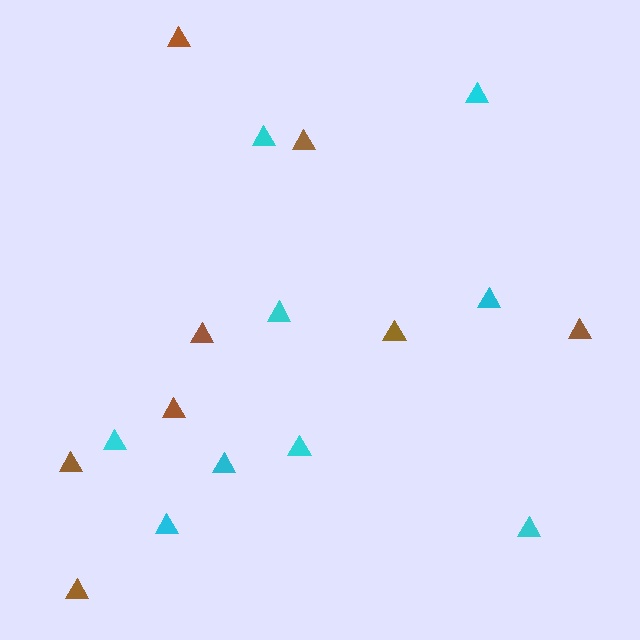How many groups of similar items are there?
There are 2 groups: one group of brown triangles (8) and one group of cyan triangles (9).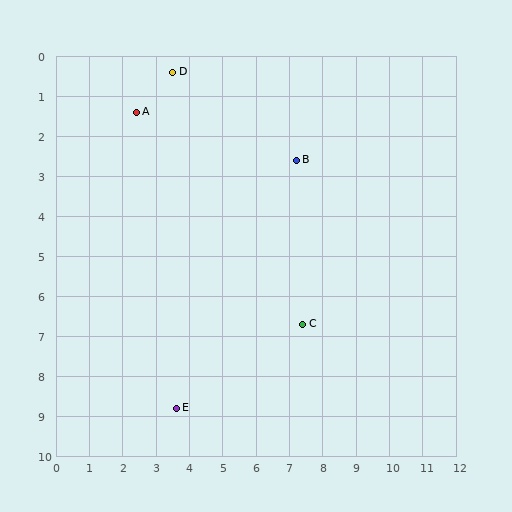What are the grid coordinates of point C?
Point C is at approximately (7.4, 6.7).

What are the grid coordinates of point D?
Point D is at approximately (3.5, 0.4).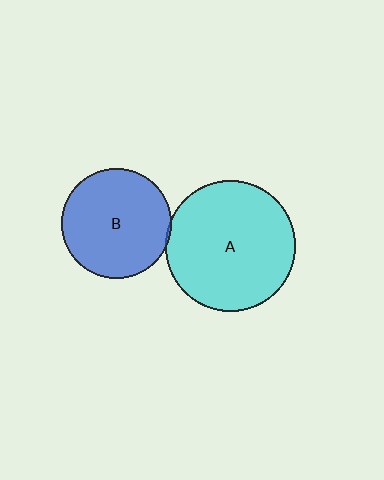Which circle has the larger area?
Circle A (cyan).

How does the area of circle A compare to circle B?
Approximately 1.4 times.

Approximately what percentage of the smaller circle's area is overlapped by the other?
Approximately 5%.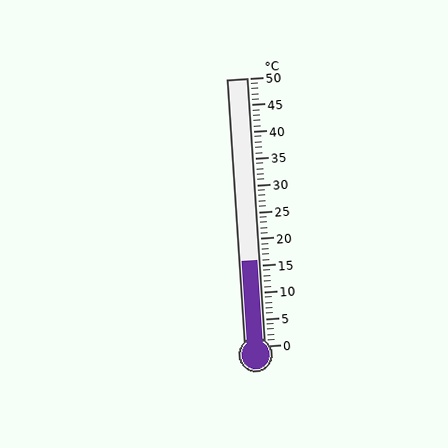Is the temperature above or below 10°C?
The temperature is above 10°C.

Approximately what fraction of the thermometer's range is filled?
The thermometer is filled to approximately 30% of its range.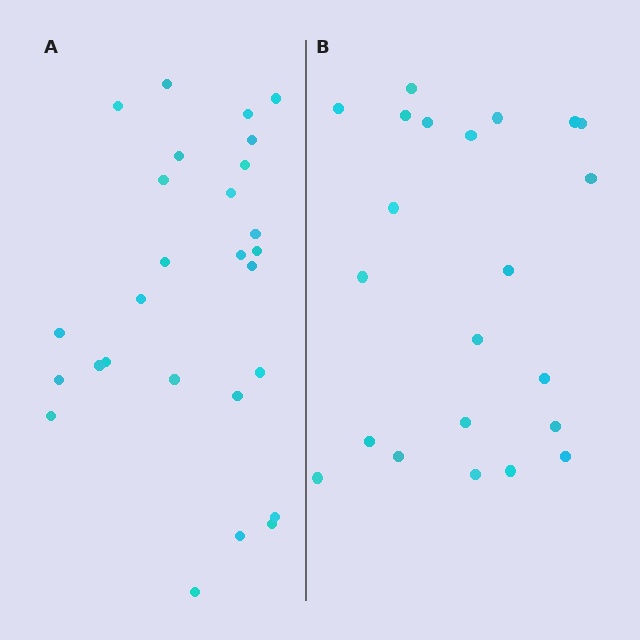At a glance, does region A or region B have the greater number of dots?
Region A (the left region) has more dots.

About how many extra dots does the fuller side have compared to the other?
Region A has about 5 more dots than region B.